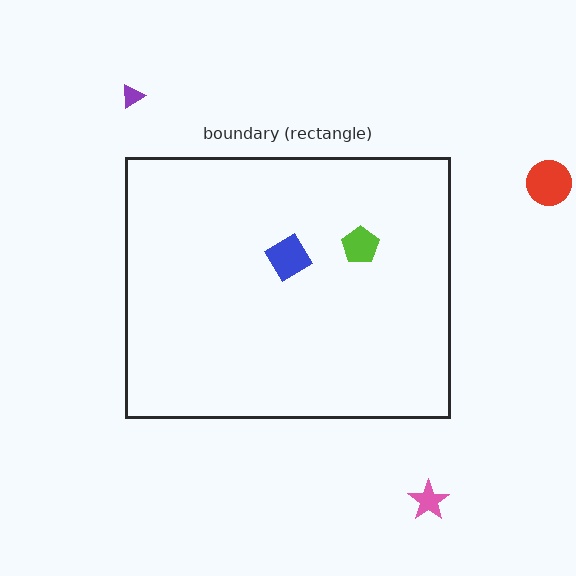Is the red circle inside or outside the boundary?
Outside.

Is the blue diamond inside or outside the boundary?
Inside.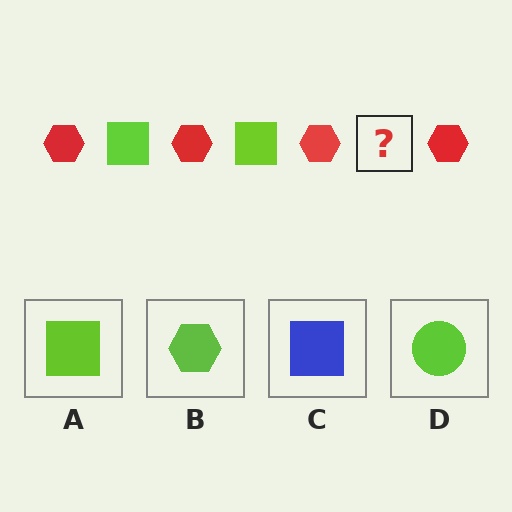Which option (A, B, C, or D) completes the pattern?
A.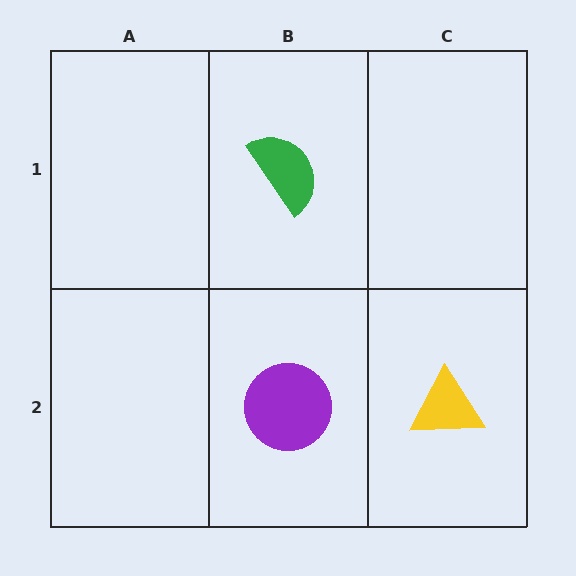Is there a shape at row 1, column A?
No, that cell is empty.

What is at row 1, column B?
A green semicircle.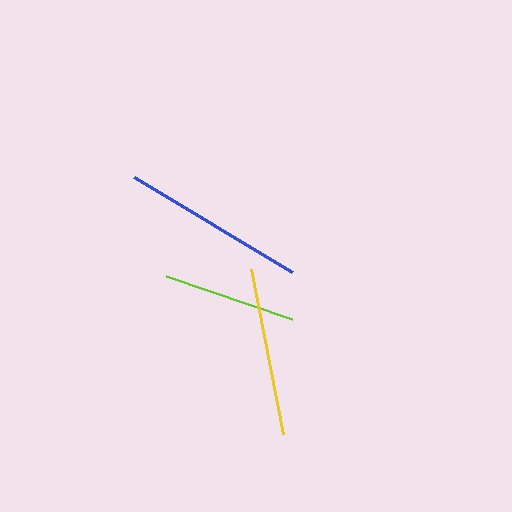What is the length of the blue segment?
The blue segment is approximately 184 pixels long.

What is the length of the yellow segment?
The yellow segment is approximately 168 pixels long.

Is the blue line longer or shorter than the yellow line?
The blue line is longer than the yellow line.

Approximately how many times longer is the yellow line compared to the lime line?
The yellow line is approximately 1.3 times the length of the lime line.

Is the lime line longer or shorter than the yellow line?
The yellow line is longer than the lime line.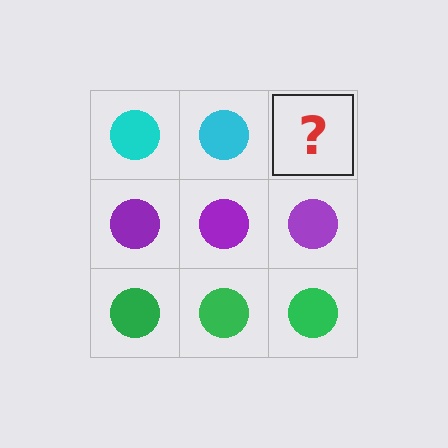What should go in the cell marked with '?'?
The missing cell should contain a cyan circle.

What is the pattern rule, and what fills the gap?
The rule is that each row has a consistent color. The gap should be filled with a cyan circle.